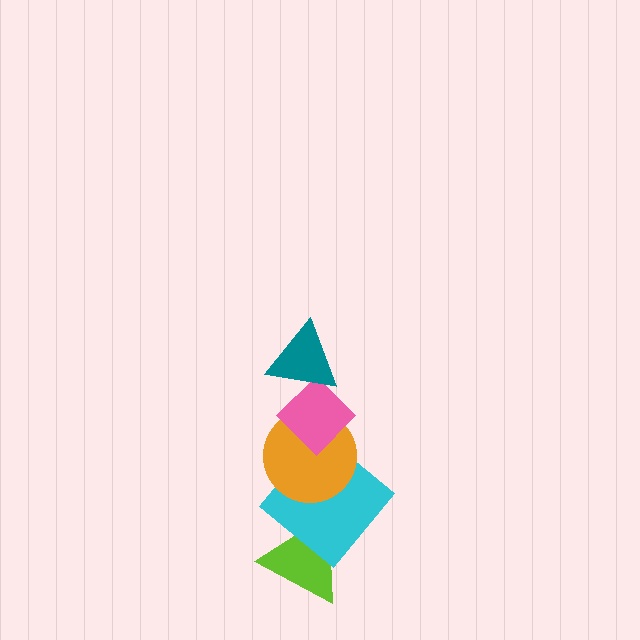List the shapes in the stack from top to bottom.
From top to bottom: the teal triangle, the pink diamond, the orange circle, the cyan diamond, the lime triangle.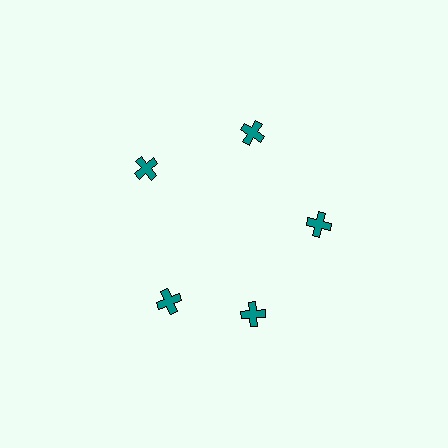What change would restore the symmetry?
The symmetry would be restored by rotating it back into even spacing with its neighbors so that all 5 crosses sit at equal angles and equal distance from the center.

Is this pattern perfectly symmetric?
No. The 5 teal crosses are arranged in a ring, but one element near the 8 o'clock position is rotated out of alignment along the ring, breaking the 5-fold rotational symmetry.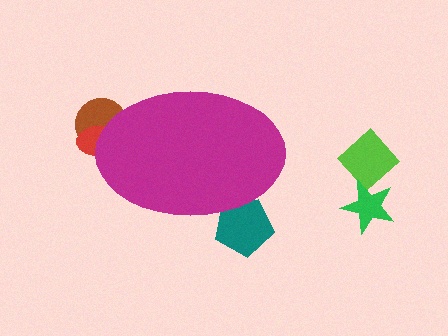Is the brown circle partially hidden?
Yes, the brown circle is partially hidden behind the magenta ellipse.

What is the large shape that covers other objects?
A magenta ellipse.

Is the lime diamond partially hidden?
No, the lime diamond is fully visible.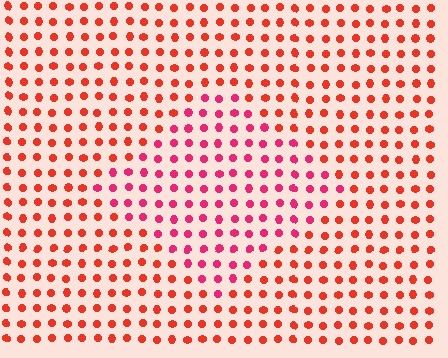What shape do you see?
I see a diamond.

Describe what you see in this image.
The image is filled with small red elements in a uniform arrangement. A diamond-shaped region is visible where the elements are tinted to a slightly different hue, forming a subtle color boundary.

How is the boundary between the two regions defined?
The boundary is defined purely by a slight shift in hue (about 29 degrees). Spacing, size, and orientation are identical on both sides.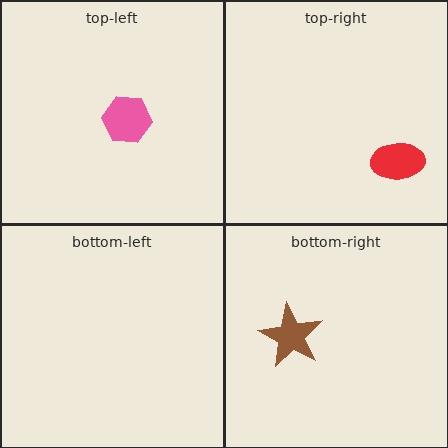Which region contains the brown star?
The bottom-right region.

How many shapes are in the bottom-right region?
1.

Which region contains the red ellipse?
The top-right region.